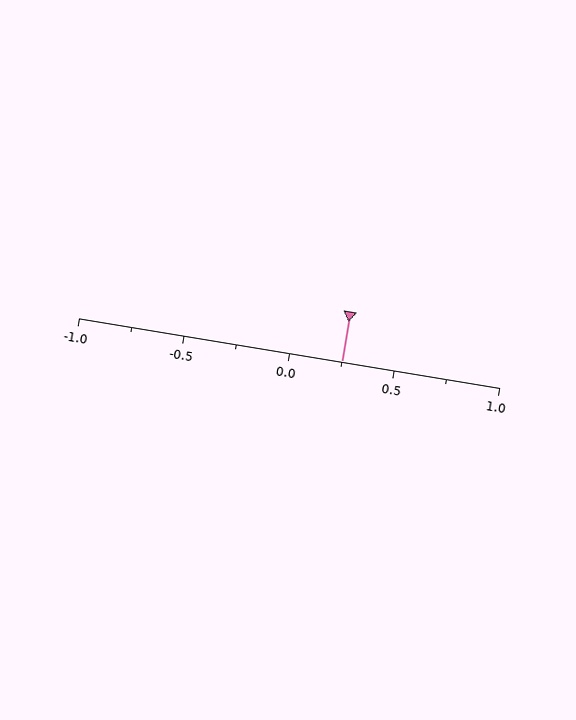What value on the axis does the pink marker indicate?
The marker indicates approximately 0.25.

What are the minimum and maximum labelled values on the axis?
The axis runs from -1.0 to 1.0.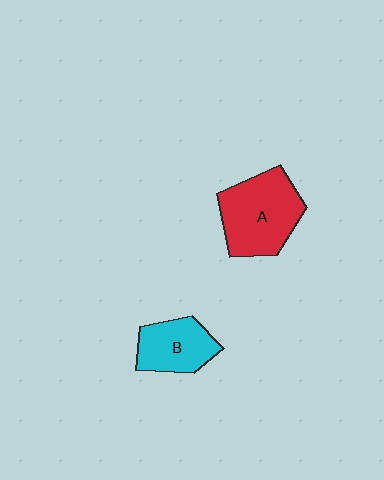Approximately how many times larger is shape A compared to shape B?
Approximately 1.5 times.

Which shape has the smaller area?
Shape B (cyan).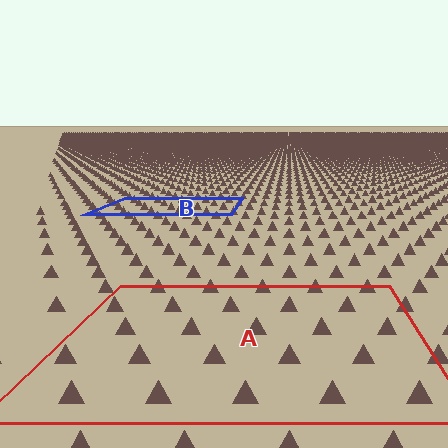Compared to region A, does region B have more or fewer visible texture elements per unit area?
Region B has more texture elements per unit area — they are packed more densely because it is farther away.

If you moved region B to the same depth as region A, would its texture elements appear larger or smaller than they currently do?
They would appear larger. At a closer depth, the same texture elements are projected at a bigger on-screen size.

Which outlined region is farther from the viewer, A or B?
Region B is farther from the viewer — the texture elements inside it appear smaller and more densely packed.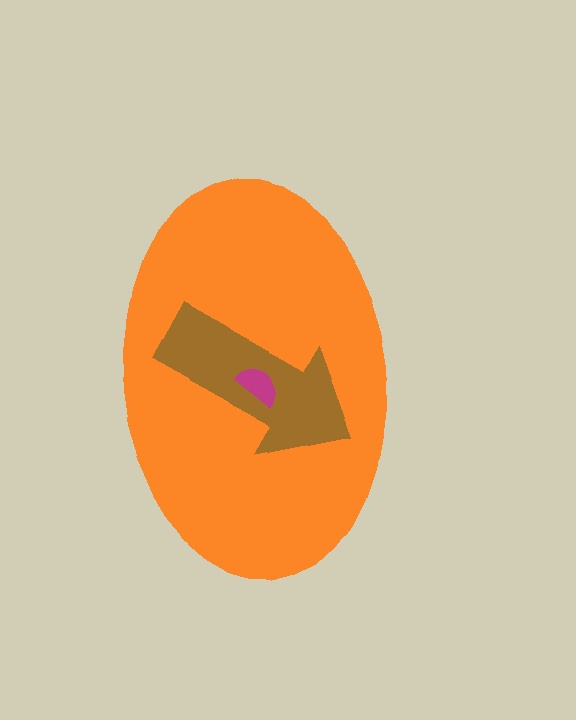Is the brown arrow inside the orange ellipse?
Yes.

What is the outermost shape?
The orange ellipse.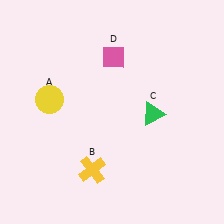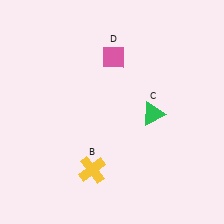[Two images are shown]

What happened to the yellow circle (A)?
The yellow circle (A) was removed in Image 2. It was in the top-left area of Image 1.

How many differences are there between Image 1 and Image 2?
There is 1 difference between the two images.